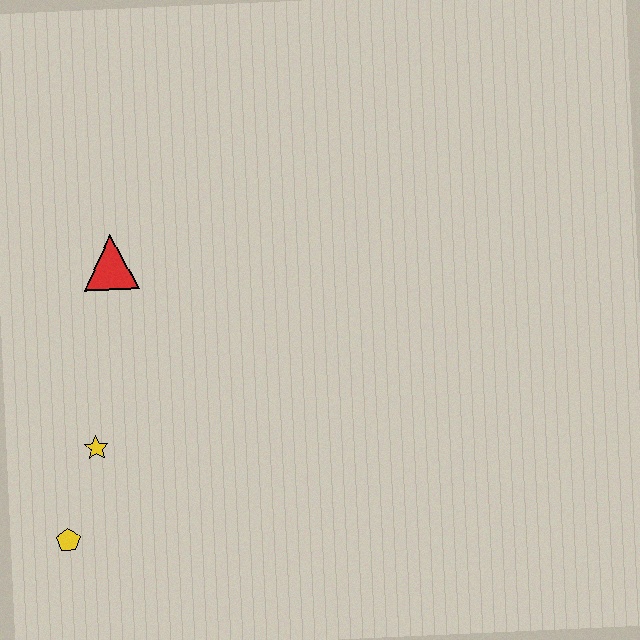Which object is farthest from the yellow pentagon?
The red triangle is farthest from the yellow pentagon.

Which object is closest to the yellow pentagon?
The yellow star is closest to the yellow pentagon.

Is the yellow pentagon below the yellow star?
Yes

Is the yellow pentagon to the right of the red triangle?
No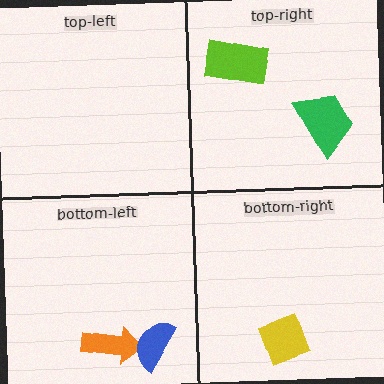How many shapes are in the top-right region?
2.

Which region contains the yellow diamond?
The bottom-right region.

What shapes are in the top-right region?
The green trapezoid, the lime rectangle.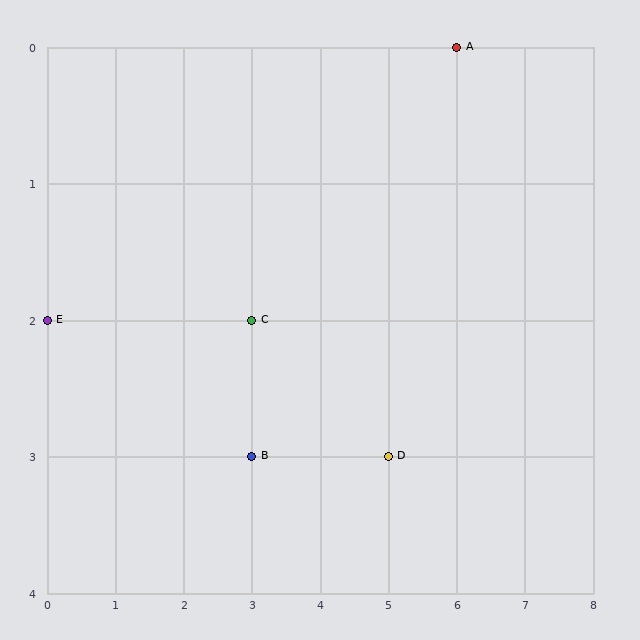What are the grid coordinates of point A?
Point A is at grid coordinates (6, 0).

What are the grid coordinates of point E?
Point E is at grid coordinates (0, 2).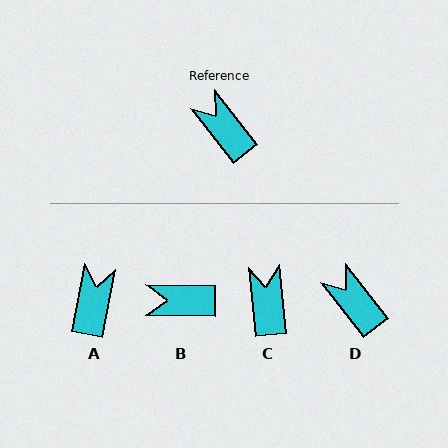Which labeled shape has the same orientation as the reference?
D.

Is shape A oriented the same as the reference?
No, it is off by about 49 degrees.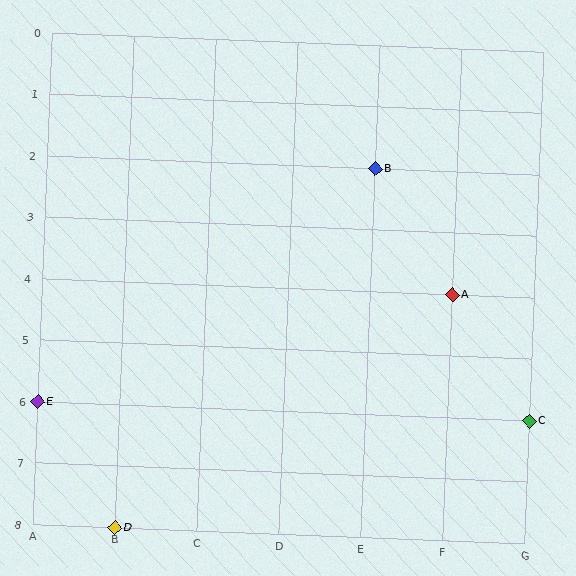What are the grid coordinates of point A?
Point A is at grid coordinates (F, 4).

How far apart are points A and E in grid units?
Points A and E are 5 columns and 2 rows apart (about 5.4 grid units diagonally).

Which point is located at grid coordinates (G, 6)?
Point C is at (G, 6).